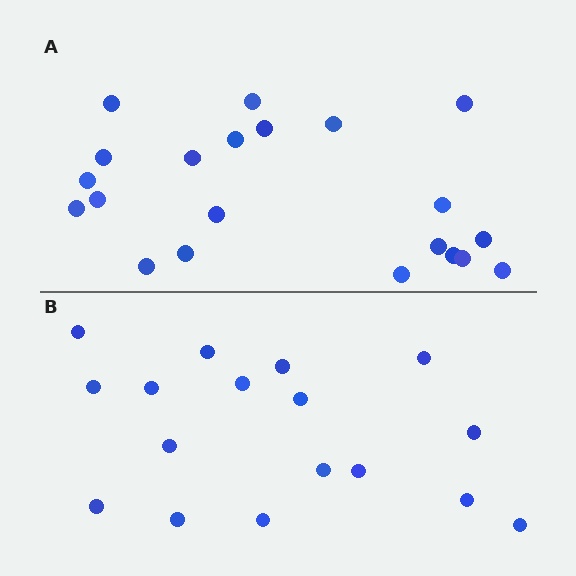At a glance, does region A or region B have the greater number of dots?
Region A (the top region) has more dots.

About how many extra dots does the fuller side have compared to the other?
Region A has about 4 more dots than region B.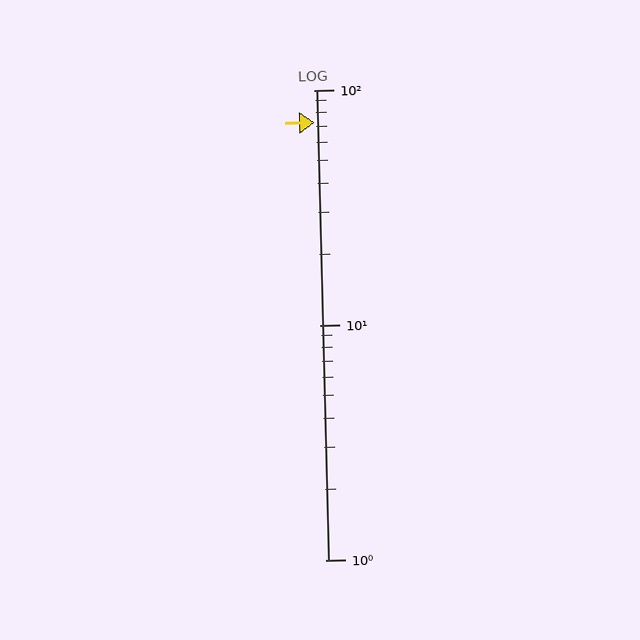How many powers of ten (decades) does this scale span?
The scale spans 2 decades, from 1 to 100.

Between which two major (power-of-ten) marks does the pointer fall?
The pointer is between 10 and 100.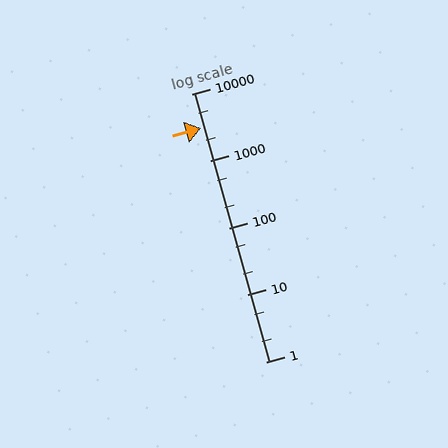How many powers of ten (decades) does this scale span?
The scale spans 4 decades, from 1 to 10000.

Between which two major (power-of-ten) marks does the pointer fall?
The pointer is between 1000 and 10000.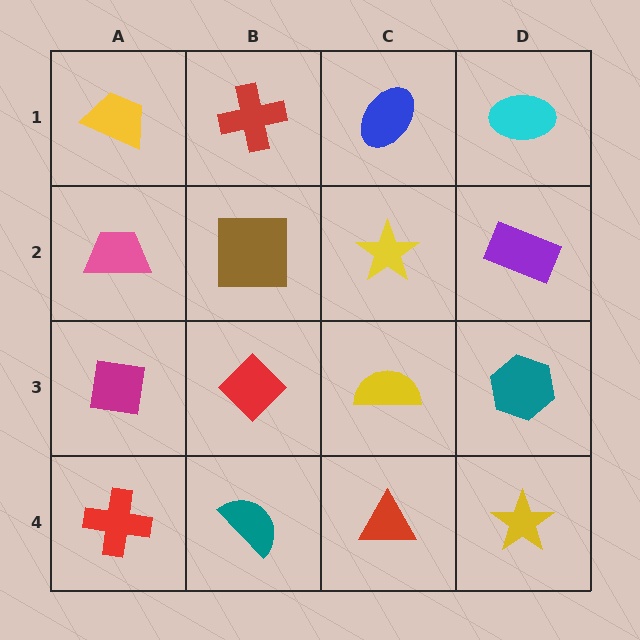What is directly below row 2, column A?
A magenta square.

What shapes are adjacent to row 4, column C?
A yellow semicircle (row 3, column C), a teal semicircle (row 4, column B), a yellow star (row 4, column D).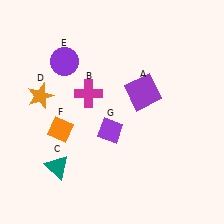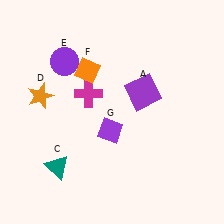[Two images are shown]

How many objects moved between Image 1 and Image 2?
1 object moved between the two images.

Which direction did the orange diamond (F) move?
The orange diamond (F) moved up.